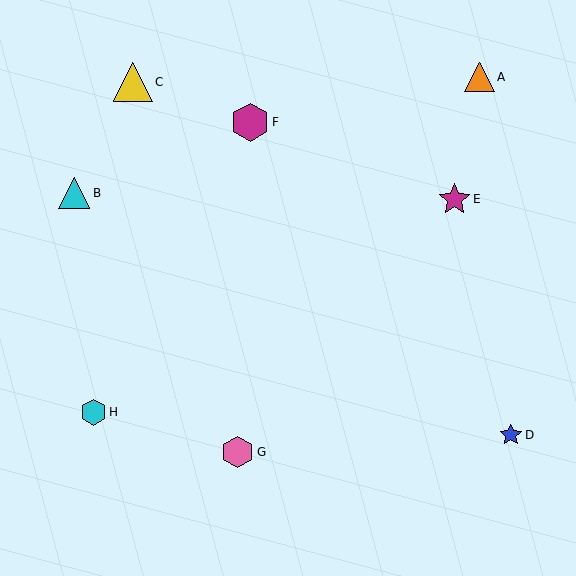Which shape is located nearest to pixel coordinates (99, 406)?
The cyan hexagon (labeled H) at (93, 412) is nearest to that location.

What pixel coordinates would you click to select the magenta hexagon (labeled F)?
Click at (250, 122) to select the magenta hexagon F.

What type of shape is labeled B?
Shape B is a cyan triangle.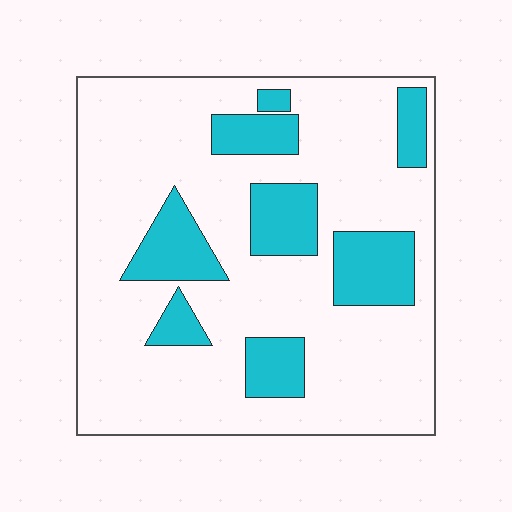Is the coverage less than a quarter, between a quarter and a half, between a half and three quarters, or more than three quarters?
Less than a quarter.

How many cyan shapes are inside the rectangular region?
8.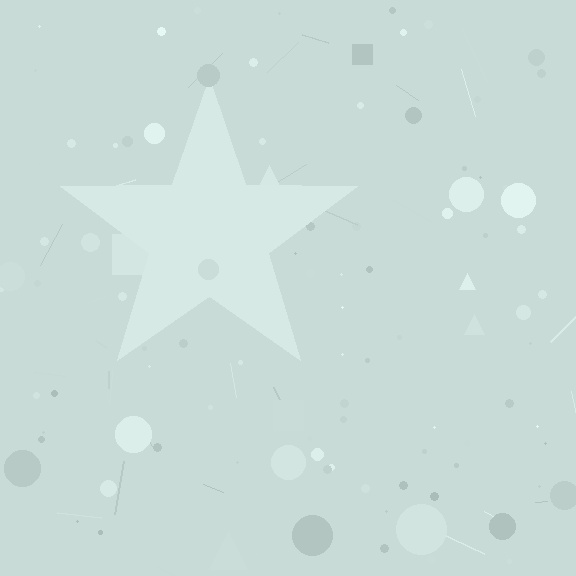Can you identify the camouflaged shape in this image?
The camouflaged shape is a star.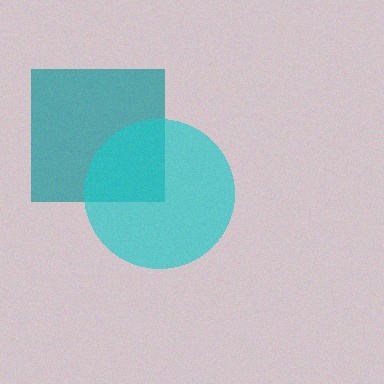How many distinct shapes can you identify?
There are 2 distinct shapes: a teal square, a cyan circle.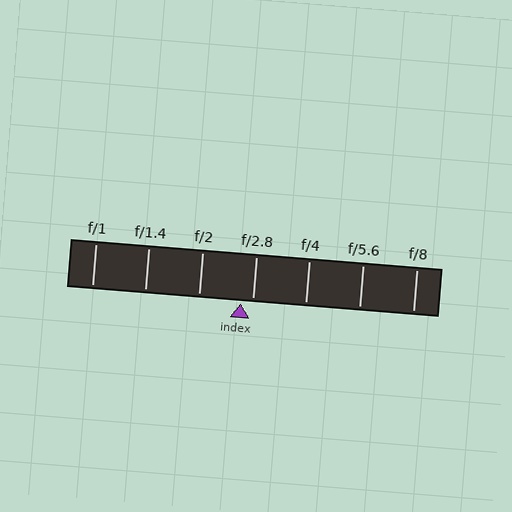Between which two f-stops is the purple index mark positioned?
The index mark is between f/2 and f/2.8.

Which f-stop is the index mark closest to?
The index mark is closest to f/2.8.